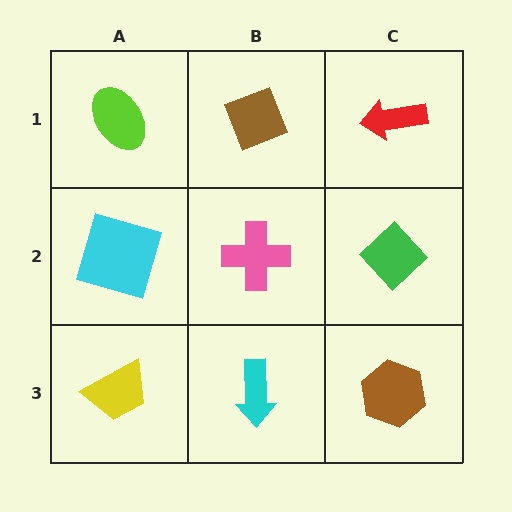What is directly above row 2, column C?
A red arrow.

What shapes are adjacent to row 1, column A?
A cyan square (row 2, column A), a brown diamond (row 1, column B).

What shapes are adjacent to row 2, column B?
A brown diamond (row 1, column B), a cyan arrow (row 3, column B), a cyan square (row 2, column A), a green diamond (row 2, column C).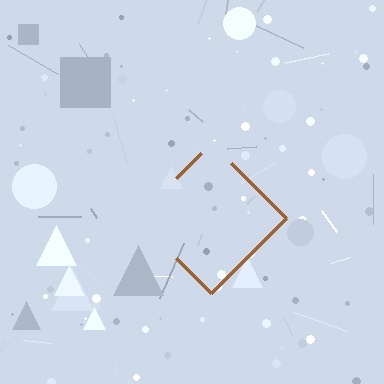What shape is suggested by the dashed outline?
The dashed outline suggests a diamond.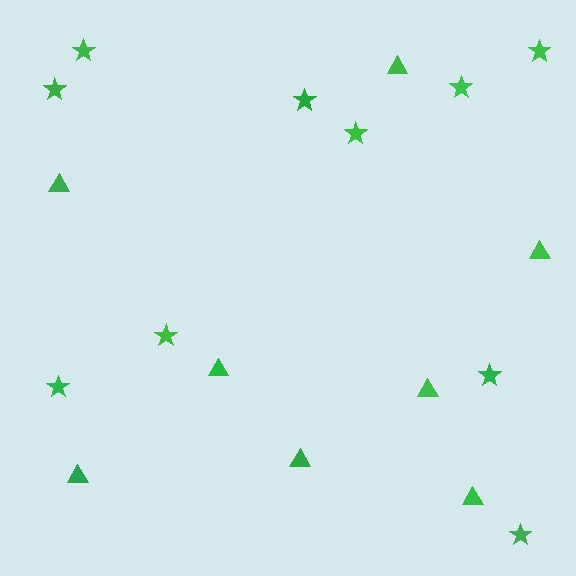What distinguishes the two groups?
There are 2 groups: one group of triangles (8) and one group of stars (10).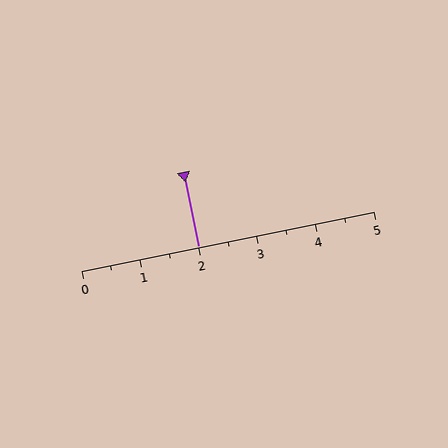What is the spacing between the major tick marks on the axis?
The major ticks are spaced 1 apart.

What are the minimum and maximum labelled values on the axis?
The axis runs from 0 to 5.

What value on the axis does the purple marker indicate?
The marker indicates approximately 2.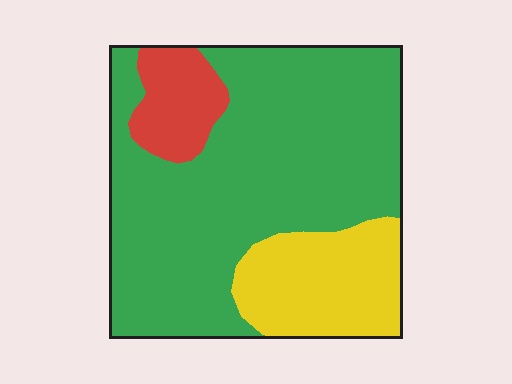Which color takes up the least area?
Red, at roughly 10%.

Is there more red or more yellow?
Yellow.